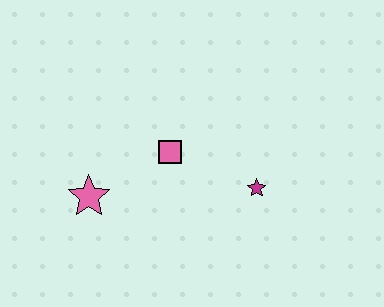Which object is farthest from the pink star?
The magenta star is farthest from the pink star.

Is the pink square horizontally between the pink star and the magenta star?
Yes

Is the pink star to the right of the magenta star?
No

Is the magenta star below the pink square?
Yes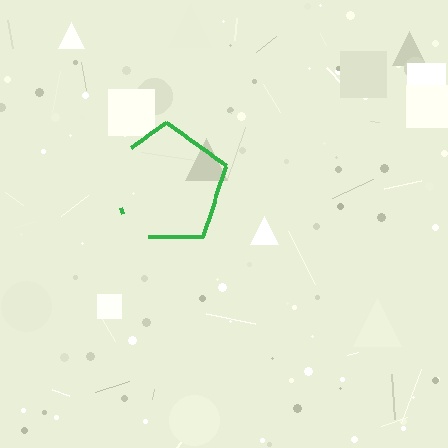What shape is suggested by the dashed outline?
The dashed outline suggests a pentagon.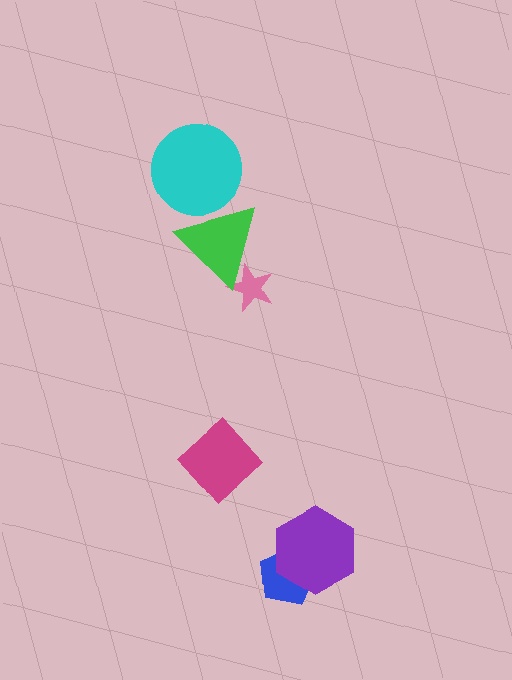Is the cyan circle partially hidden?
No, no other shape covers it.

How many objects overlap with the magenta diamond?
0 objects overlap with the magenta diamond.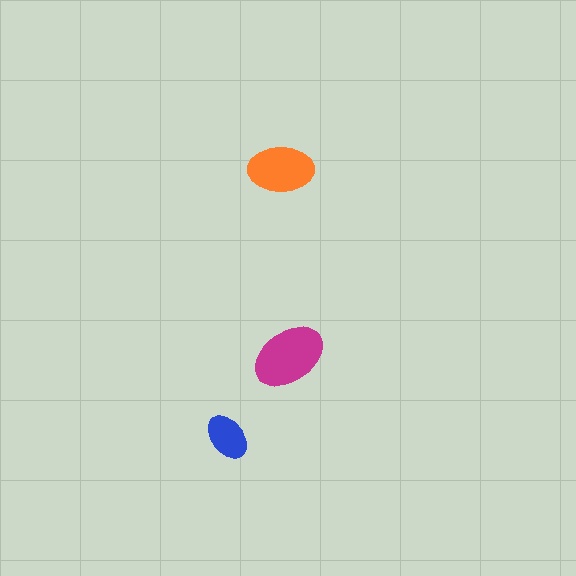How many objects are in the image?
There are 3 objects in the image.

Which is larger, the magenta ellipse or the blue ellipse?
The magenta one.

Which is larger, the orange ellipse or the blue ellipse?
The orange one.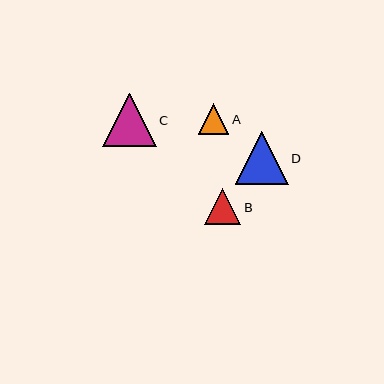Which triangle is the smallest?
Triangle A is the smallest with a size of approximately 31 pixels.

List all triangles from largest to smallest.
From largest to smallest: C, D, B, A.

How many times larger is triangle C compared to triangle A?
Triangle C is approximately 1.8 times the size of triangle A.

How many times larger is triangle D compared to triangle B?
Triangle D is approximately 1.4 times the size of triangle B.